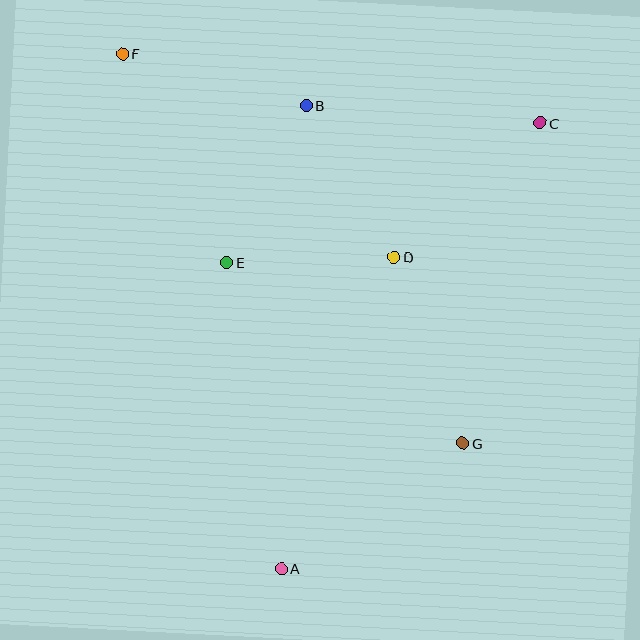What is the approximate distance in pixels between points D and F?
The distance between D and F is approximately 339 pixels.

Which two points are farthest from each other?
Points A and F are farthest from each other.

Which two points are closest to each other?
Points D and E are closest to each other.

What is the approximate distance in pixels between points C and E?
The distance between C and E is approximately 343 pixels.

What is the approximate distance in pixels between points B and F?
The distance between B and F is approximately 190 pixels.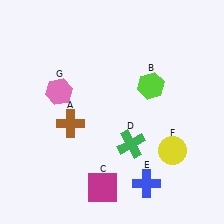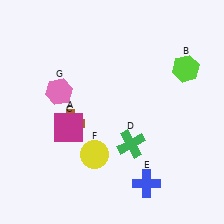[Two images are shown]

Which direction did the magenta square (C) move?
The magenta square (C) moved up.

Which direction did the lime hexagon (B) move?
The lime hexagon (B) moved right.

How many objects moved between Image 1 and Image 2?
3 objects moved between the two images.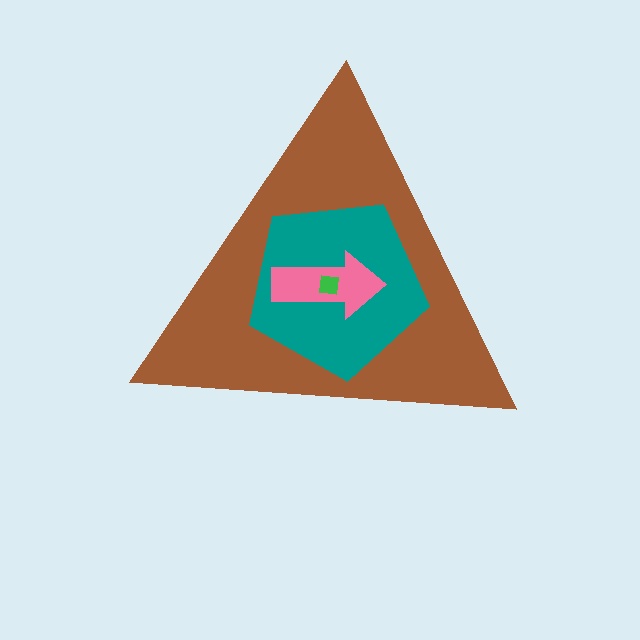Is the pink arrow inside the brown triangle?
Yes.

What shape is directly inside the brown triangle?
The teal pentagon.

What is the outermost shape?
The brown triangle.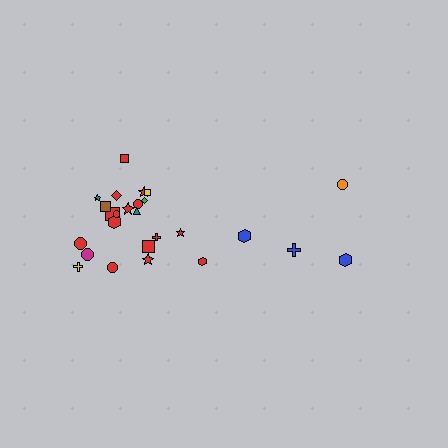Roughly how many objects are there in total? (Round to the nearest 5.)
Roughly 25 objects in total.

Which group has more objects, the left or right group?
The left group.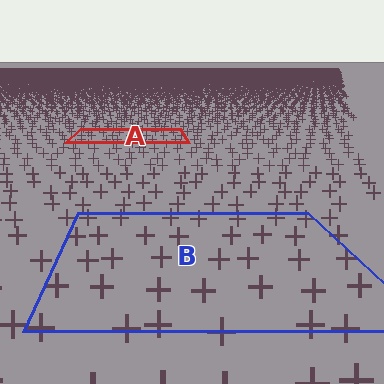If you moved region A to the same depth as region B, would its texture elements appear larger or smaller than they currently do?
They would appear larger. At a closer depth, the same texture elements are projected at a bigger on-screen size.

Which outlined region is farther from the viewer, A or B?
Region A is farther from the viewer — the texture elements inside it appear smaller and more densely packed.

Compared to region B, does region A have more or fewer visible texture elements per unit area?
Region A has more texture elements per unit area — they are packed more densely because it is farther away.